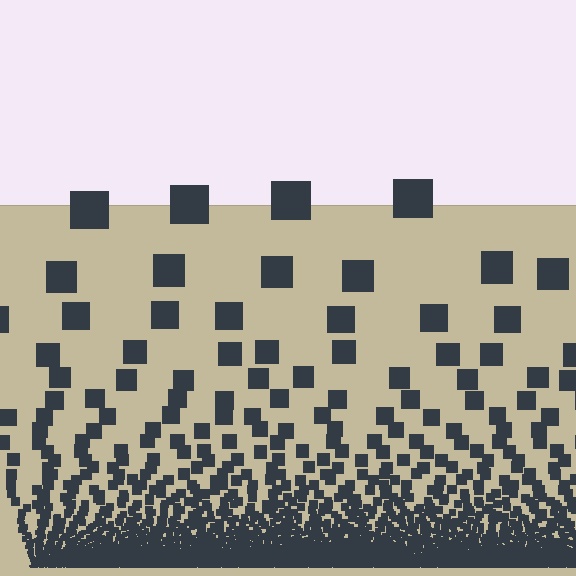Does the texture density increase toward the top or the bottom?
Density increases toward the bottom.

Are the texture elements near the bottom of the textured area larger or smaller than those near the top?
Smaller. The gradient is inverted — elements near the bottom are smaller and denser.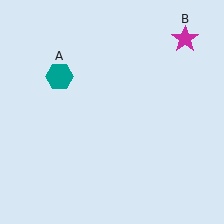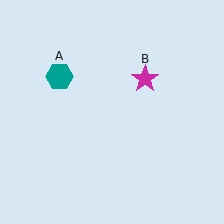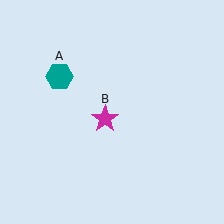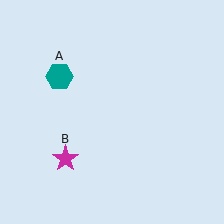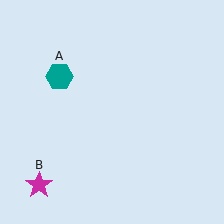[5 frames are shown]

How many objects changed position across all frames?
1 object changed position: magenta star (object B).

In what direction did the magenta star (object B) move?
The magenta star (object B) moved down and to the left.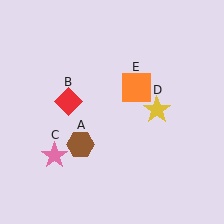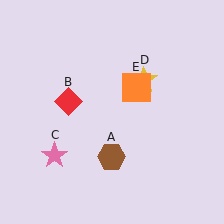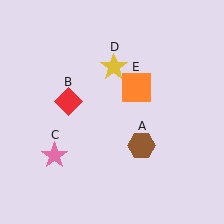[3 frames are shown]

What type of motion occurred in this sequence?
The brown hexagon (object A), yellow star (object D) rotated counterclockwise around the center of the scene.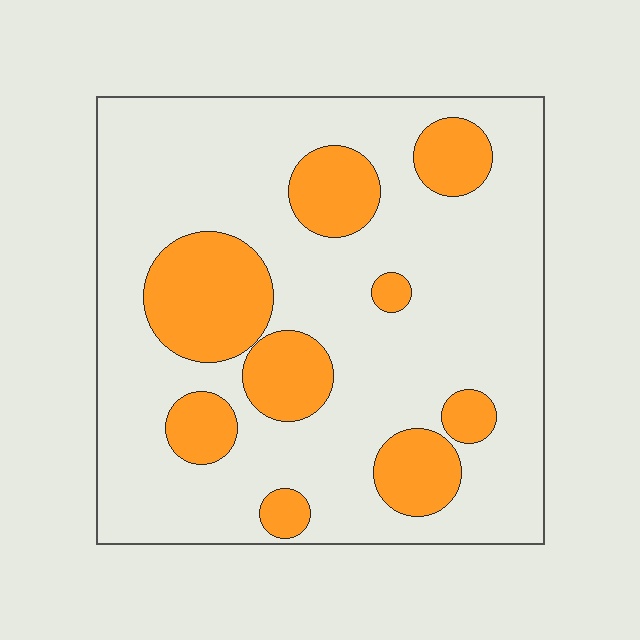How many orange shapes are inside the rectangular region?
9.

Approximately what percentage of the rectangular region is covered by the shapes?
Approximately 25%.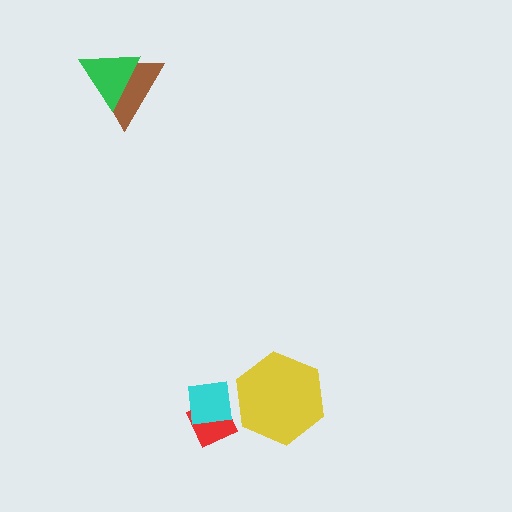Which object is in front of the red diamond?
The cyan square is in front of the red diamond.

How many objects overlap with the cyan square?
1 object overlaps with the cyan square.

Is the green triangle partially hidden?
No, no other shape covers it.